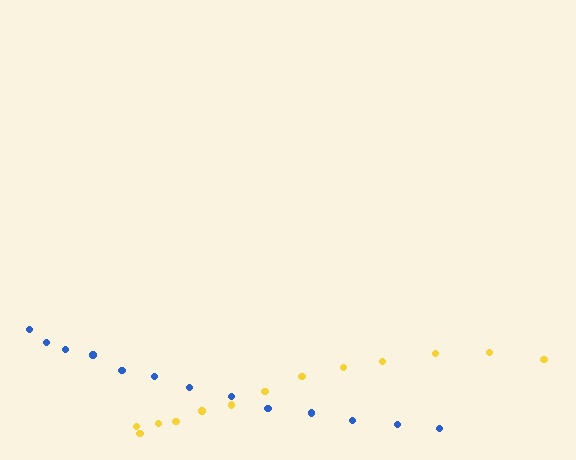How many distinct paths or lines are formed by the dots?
There are 2 distinct paths.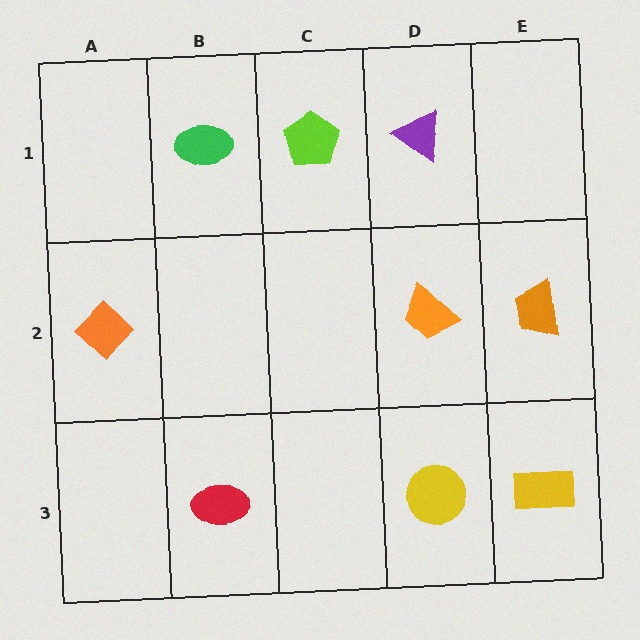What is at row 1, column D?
A purple triangle.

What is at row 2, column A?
An orange diamond.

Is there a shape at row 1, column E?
No, that cell is empty.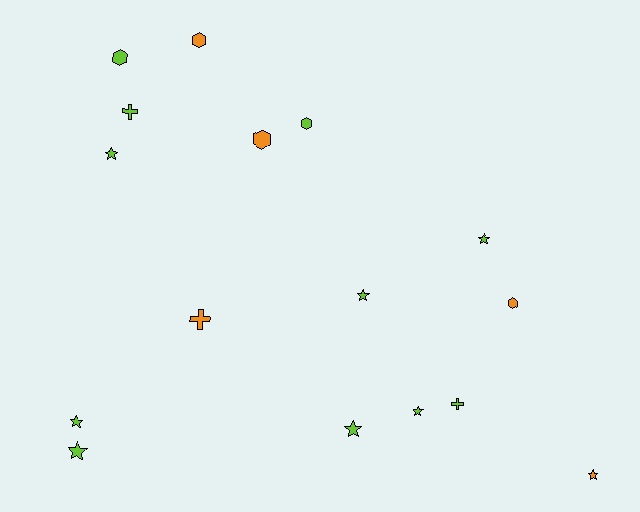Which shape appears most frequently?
Star, with 8 objects.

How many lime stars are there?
There are 7 lime stars.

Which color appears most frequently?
Lime, with 11 objects.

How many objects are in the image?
There are 16 objects.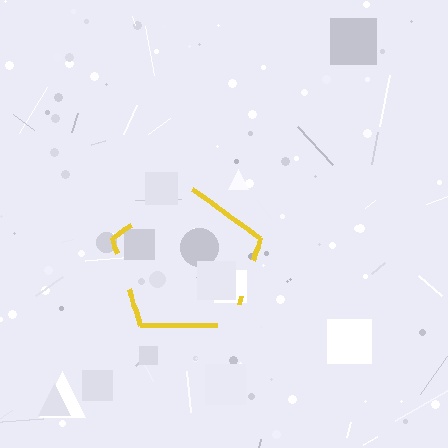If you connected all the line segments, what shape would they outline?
They would outline a pentagon.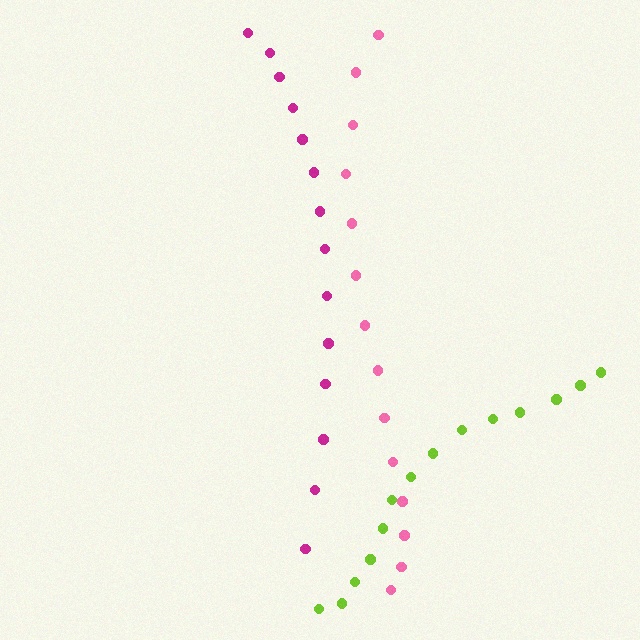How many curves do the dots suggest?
There are 3 distinct paths.